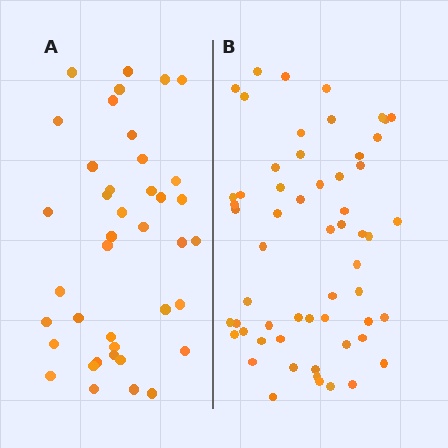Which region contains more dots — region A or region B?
Region B (the right region) has more dots.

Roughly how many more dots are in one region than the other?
Region B has approximately 20 more dots than region A.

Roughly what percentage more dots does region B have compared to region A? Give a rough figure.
About 45% more.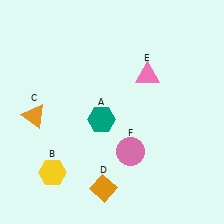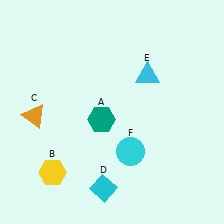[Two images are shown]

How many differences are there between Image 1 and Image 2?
There are 3 differences between the two images.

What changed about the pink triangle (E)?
In Image 1, E is pink. In Image 2, it changed to cyan.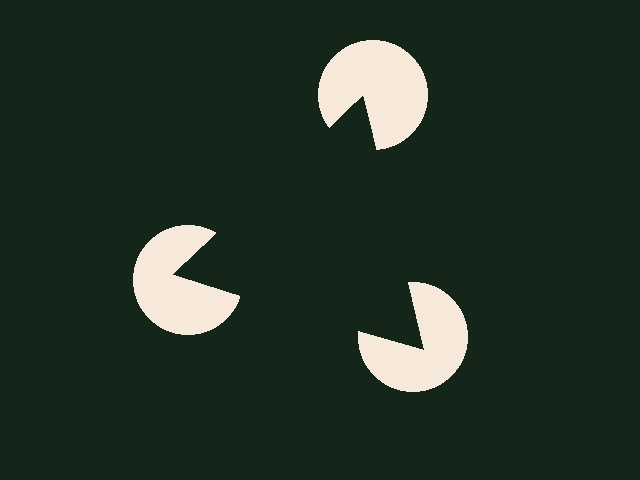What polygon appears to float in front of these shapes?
An illusory triangle — its edges are inferred from the aligned wedge cuts in the pac-man discs, not physically drawn.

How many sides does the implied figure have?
3 sides.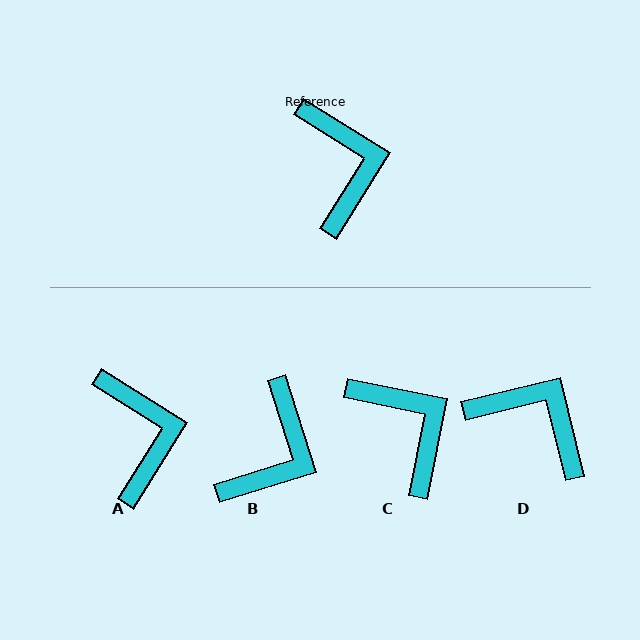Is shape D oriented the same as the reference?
No, it is off by about 46 degrees.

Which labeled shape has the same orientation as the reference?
A.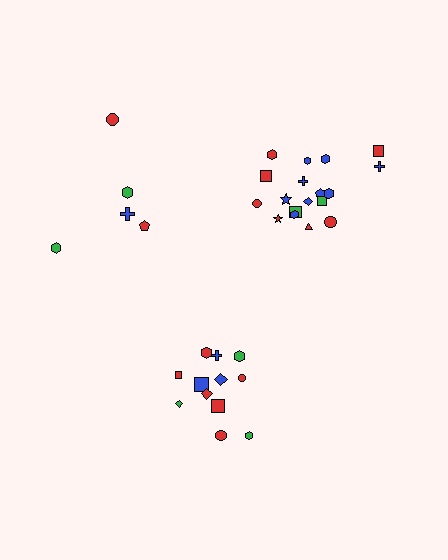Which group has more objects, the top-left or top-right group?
The top-right group.